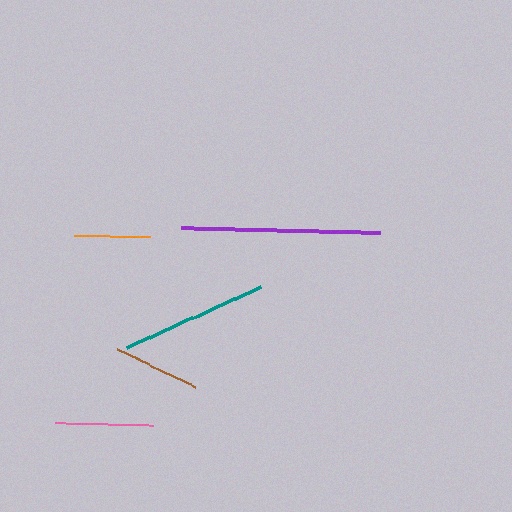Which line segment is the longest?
The purple line is the longest at approximately 200 pixels.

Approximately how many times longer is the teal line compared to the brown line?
The teal line is approximately 1.7 times the length of the brown line.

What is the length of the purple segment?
The purple segment is approximately 200 pixels long.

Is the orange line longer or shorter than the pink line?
The pink line is longer than the orange line.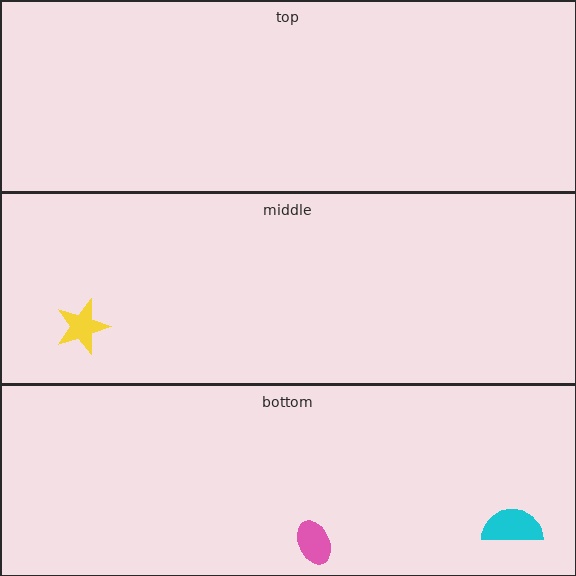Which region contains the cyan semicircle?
The bottom region.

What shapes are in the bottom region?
The pink ellipse, the cyan semicircle.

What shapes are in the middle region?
The yellow star.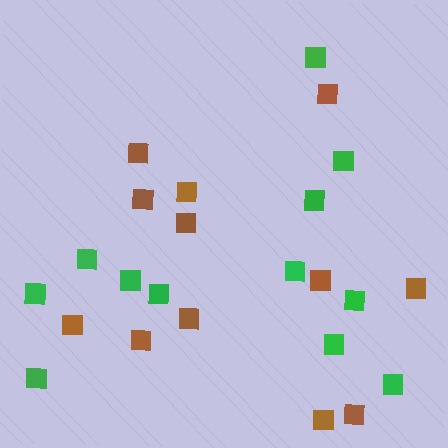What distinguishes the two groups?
There are 2 groups: one group of brown squares (12) and one group of green squares (12).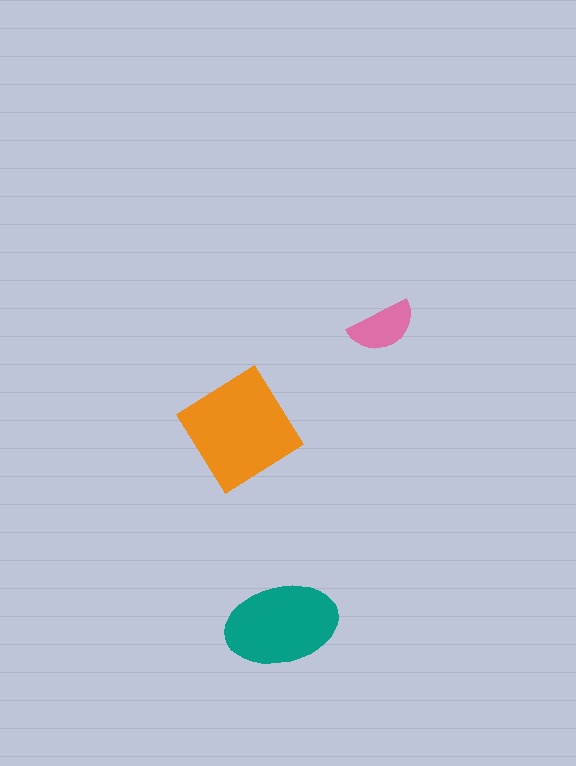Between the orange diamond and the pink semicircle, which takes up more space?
The orange diamond.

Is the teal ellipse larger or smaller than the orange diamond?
Smaller.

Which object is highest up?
The pink semicircle is topmost.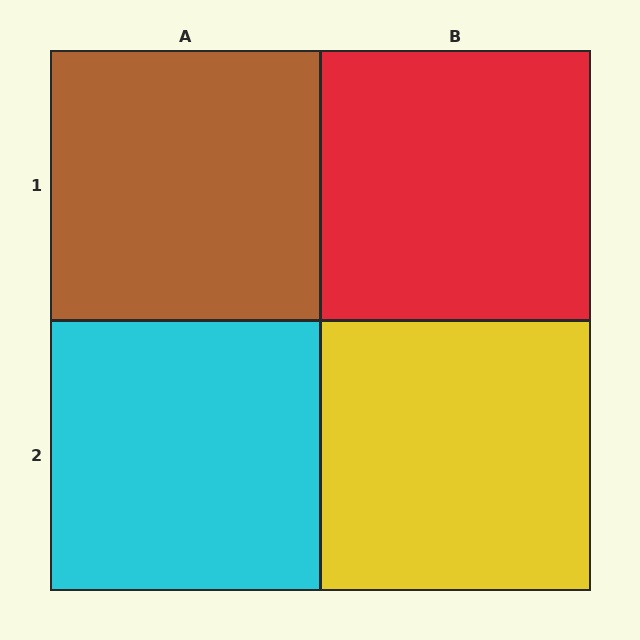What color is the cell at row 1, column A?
Brown.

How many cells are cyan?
1 cell is cyan.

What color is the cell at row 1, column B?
Red.